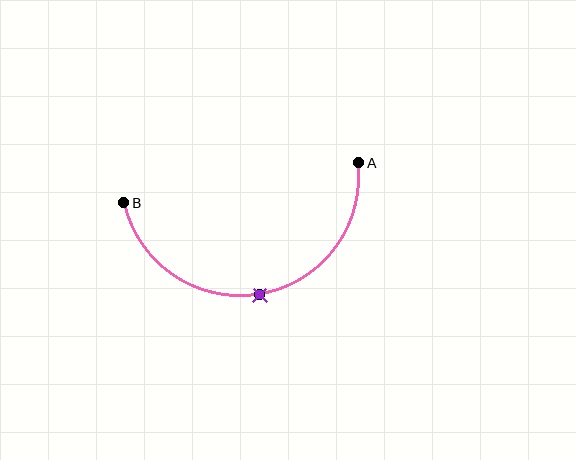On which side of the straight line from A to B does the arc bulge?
The arc bulges below the straight line connecting A and B.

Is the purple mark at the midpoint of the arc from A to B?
Yes. The purple mark lies on the arc at equal arc-length from both A and B — it is the arc midpoint.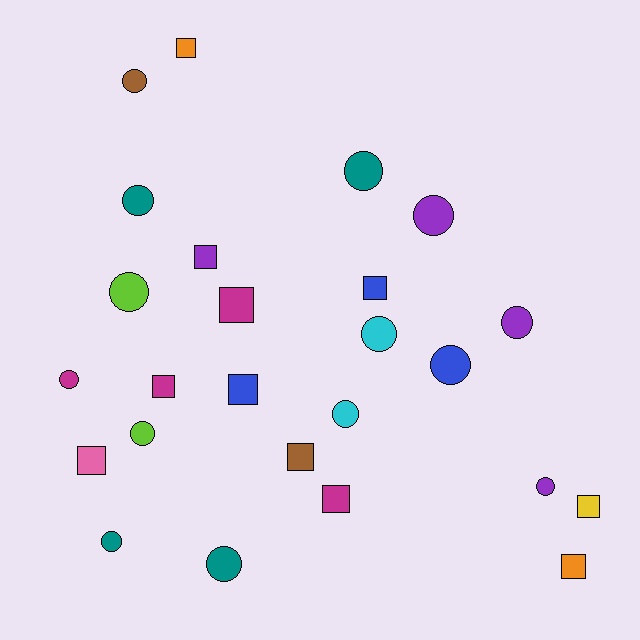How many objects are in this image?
There are 25 objects.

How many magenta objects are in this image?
There are 4 magenta objects.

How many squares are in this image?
There are 11 squares.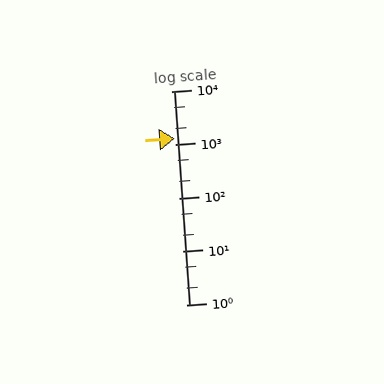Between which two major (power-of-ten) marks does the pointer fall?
The pointer is between 1000 and 10000.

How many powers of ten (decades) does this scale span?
The scale spans 4 decades, from 1 to 10000.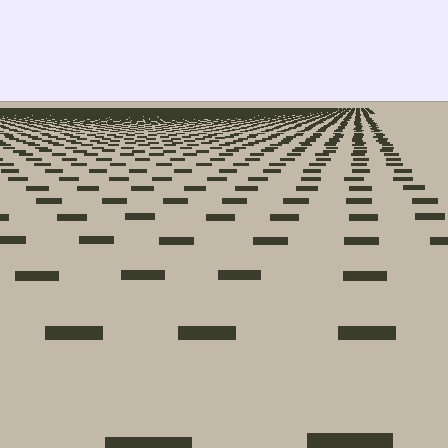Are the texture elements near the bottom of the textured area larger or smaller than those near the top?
Larger. Near the bottom, elements are closer to the viewer and appear at a bigger on-screen size.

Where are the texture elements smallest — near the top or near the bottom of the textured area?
Near the top.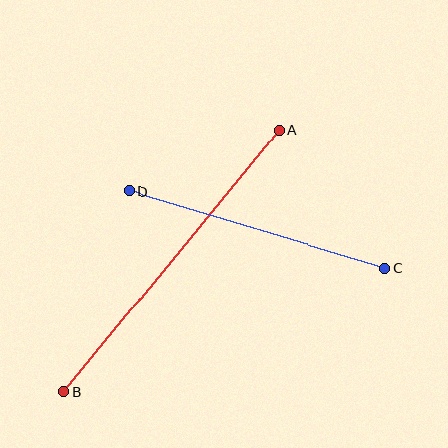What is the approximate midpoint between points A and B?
The midpoint is at approximately (171, 261) pixels.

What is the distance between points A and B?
The distance is approximately 339 pixels.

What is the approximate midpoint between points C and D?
The midpoint is at approximately (257, 230) pixels.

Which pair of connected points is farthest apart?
Points A and B are farthest apart.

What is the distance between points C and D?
The distance is approximately 267 pixels.